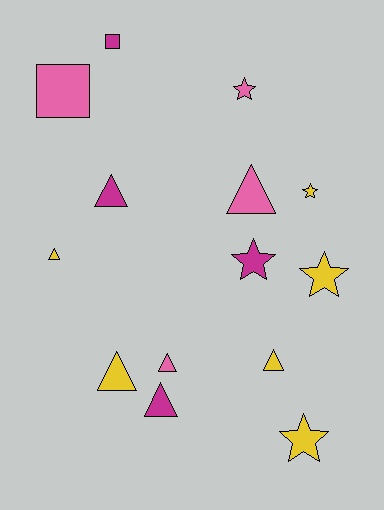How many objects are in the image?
There are 14 objects.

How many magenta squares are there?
There is 1 magenta square.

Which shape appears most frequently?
Triangle, with 7 objects.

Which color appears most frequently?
Yellow, with 6 objects.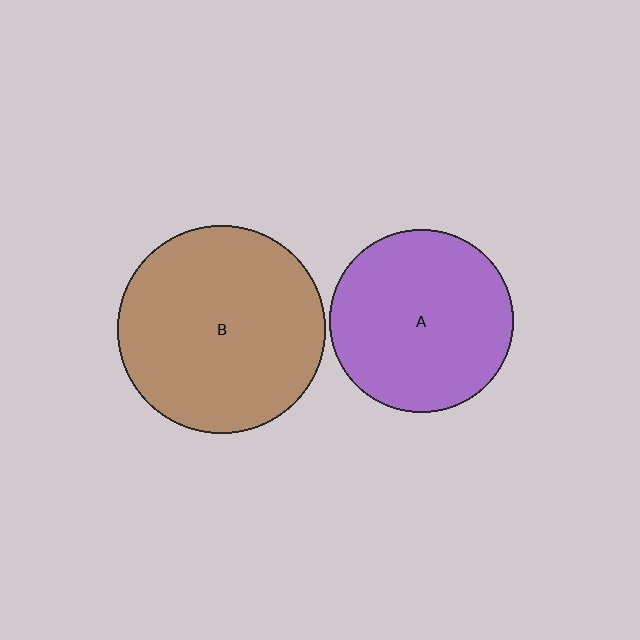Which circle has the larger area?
Circle B (brown).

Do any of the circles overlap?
No, none of the circles overlap.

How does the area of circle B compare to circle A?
Approximately 1.3 times.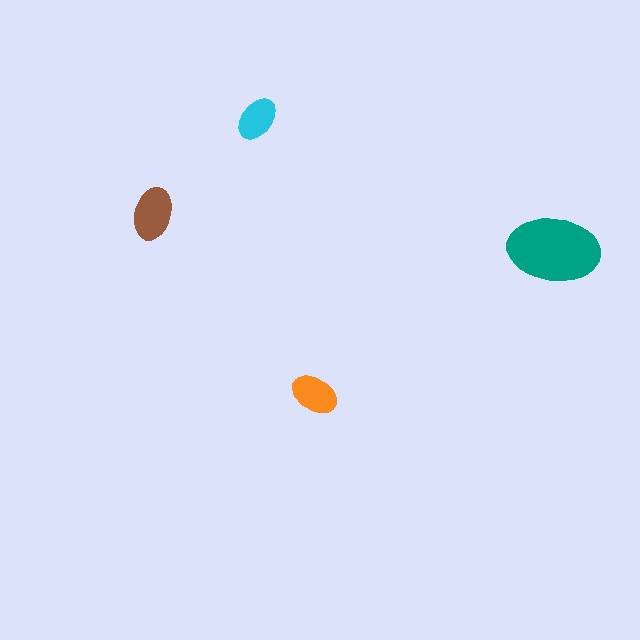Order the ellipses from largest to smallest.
the teal one, the brown one, the orange one, the cyan one.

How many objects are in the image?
There are 4 objects in the image.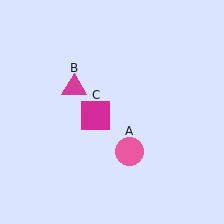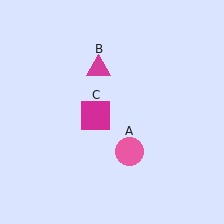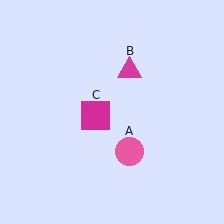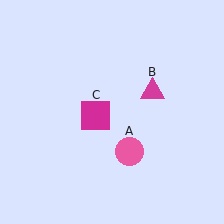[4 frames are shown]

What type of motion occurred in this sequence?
The magenta triangle (object B) rotated clockwise around the center of the scene.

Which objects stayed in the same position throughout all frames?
Pink circle (object A) and magenta square (object C) remained stationary.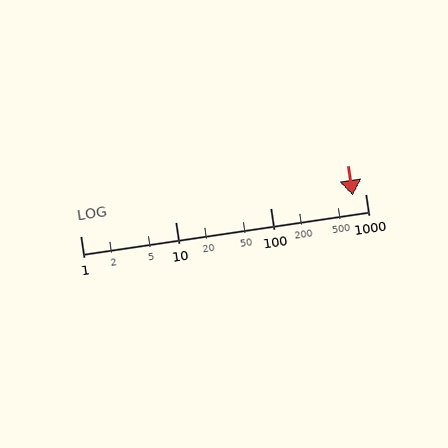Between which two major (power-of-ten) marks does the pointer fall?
The pointer is between 100 and 1000.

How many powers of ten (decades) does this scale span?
The scale spans 3 decades, from 1 to 1000.